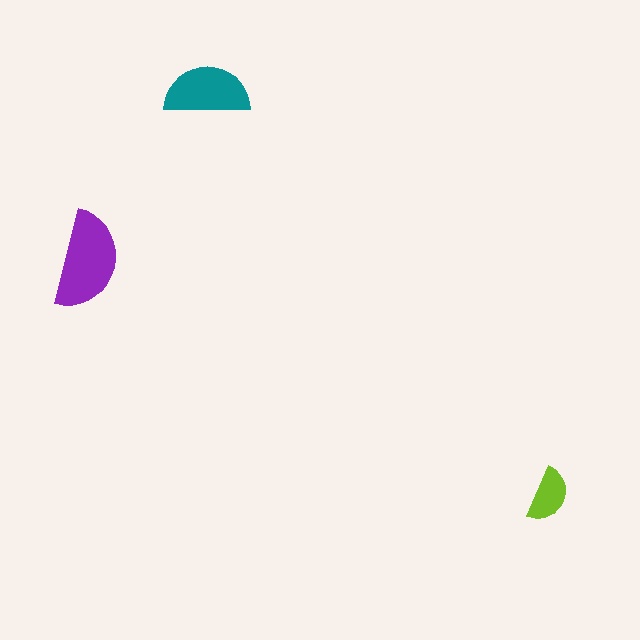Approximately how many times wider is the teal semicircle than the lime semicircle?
About 1.5 times wider.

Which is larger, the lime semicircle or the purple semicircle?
The purple one.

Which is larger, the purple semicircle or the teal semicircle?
The purple one.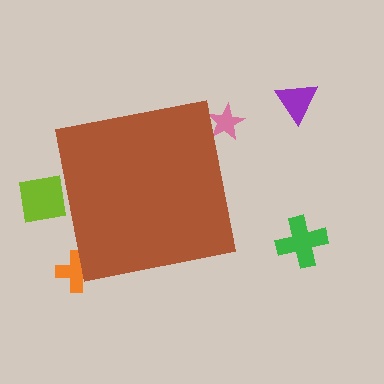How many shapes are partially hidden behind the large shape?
3 shapes are partially hidden.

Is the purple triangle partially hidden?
No, the purple triangle is fully visible.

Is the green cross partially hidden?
No, the green cross is fully visible.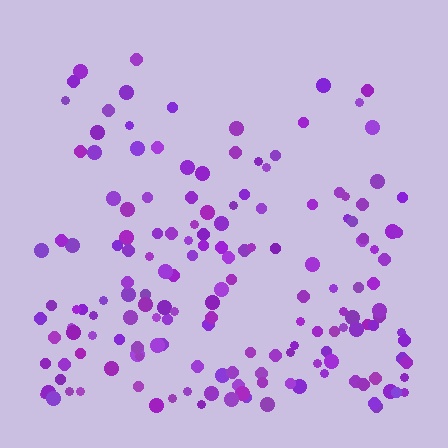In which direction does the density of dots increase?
From top to bottom, with the bottom side densest.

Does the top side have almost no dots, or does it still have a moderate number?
Still a moderate number, just noticeably fewer than the bottom.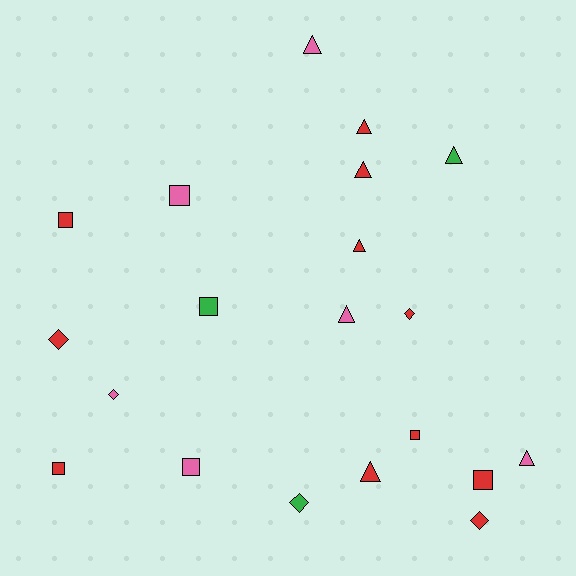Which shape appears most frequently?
Triangle, with 8 objects.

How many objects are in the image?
There are 20 objects.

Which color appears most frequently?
Red, with 11 objects.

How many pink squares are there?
There are 2 pink squares.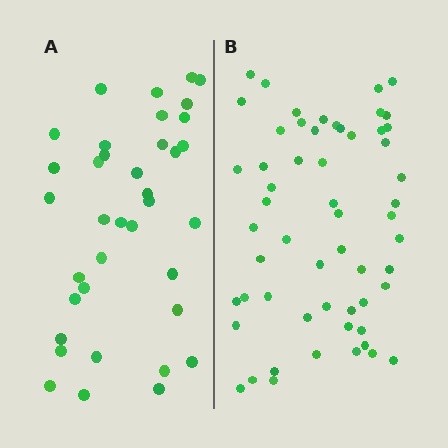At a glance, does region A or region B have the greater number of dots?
Region B (the right region) has more dots.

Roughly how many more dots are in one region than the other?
Region B has approximately 20 more dots than region A.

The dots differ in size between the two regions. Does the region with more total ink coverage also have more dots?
No. Region A has more total ink coverage because its dots are larger, but region B actually contains more individual dots. Total area can be misleading — the number of items is what matters here.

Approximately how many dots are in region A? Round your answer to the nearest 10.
About 40 dots. (The exact count is 37, which rounds to 40.)